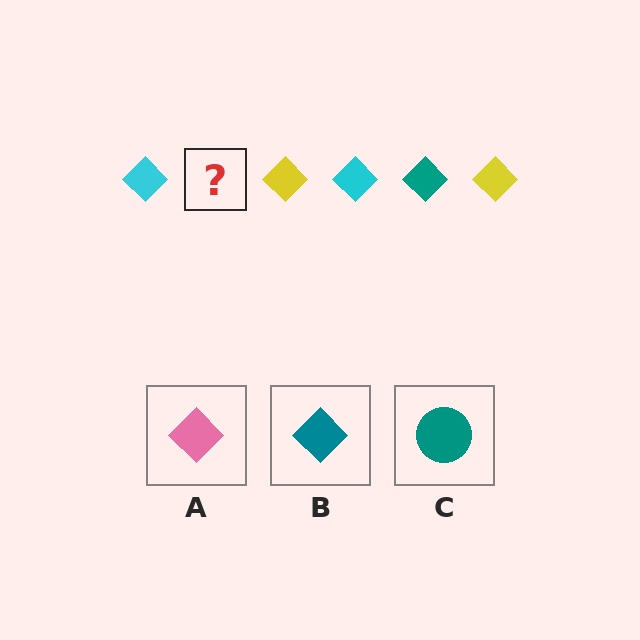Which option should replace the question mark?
Option B.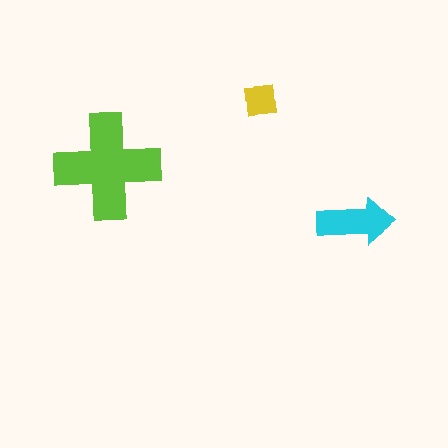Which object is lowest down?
The cyan arrow is bottommost.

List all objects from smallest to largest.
The yellow square, the cyan arrow, the lime cross.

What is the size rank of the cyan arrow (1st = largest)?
2nd.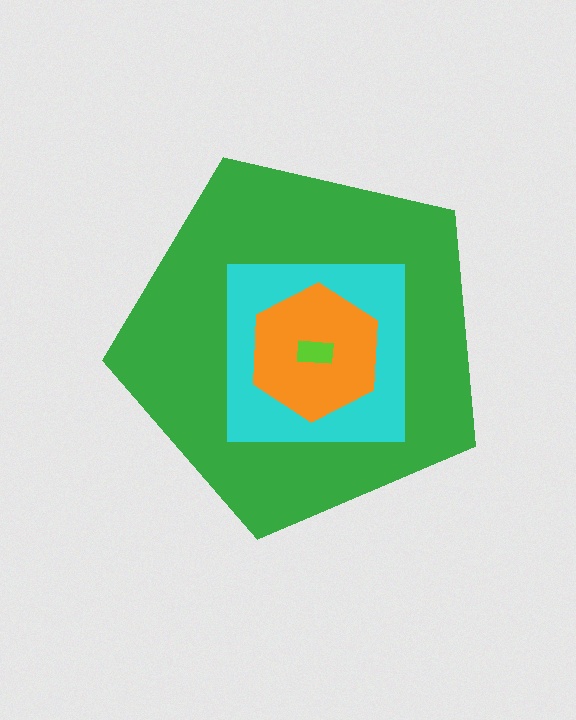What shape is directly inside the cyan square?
The orange hexagon.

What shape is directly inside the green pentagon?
The cyan square.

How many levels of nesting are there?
4.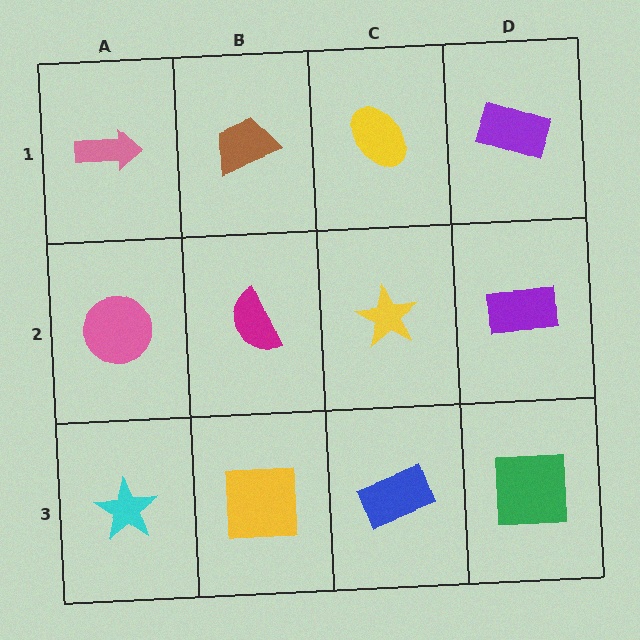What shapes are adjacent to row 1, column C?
A yellow star (row 2, column C), a brown trapezoid (row 1, column B), a purple rectangle (row 1, column D).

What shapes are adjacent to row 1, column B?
A magenta semicircle (row 2, column B), a pink arrow (row 1, column A), a yellow ellipse (row 1, column C).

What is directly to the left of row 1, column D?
A yellow ellipse.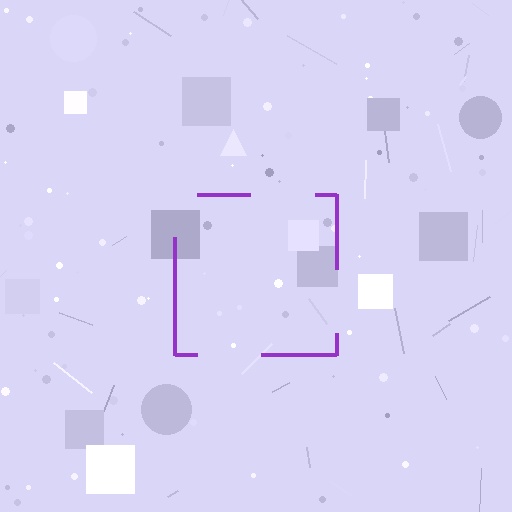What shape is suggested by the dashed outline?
The dashed outline suggests a square.